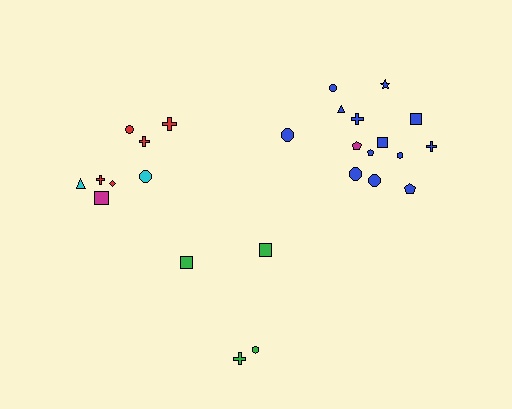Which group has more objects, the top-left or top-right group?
The top-right group.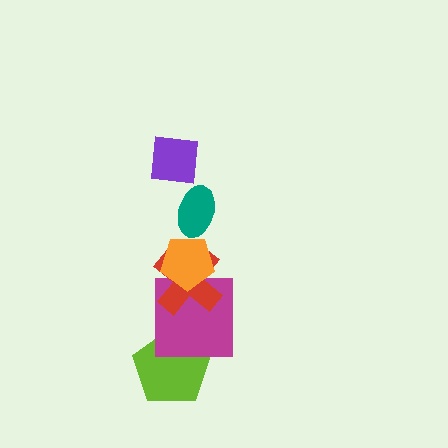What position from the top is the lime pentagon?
The lime pentagon is 6th from the top.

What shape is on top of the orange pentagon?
The teal ellipse is on top of the orange pentagon.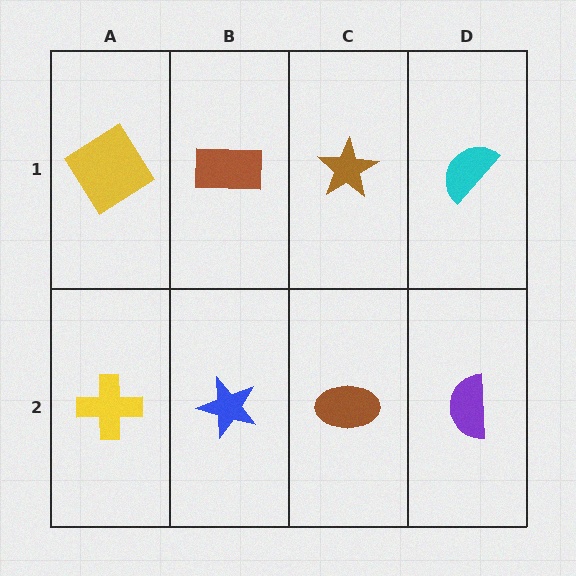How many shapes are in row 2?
4 shapes.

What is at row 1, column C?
A brown star.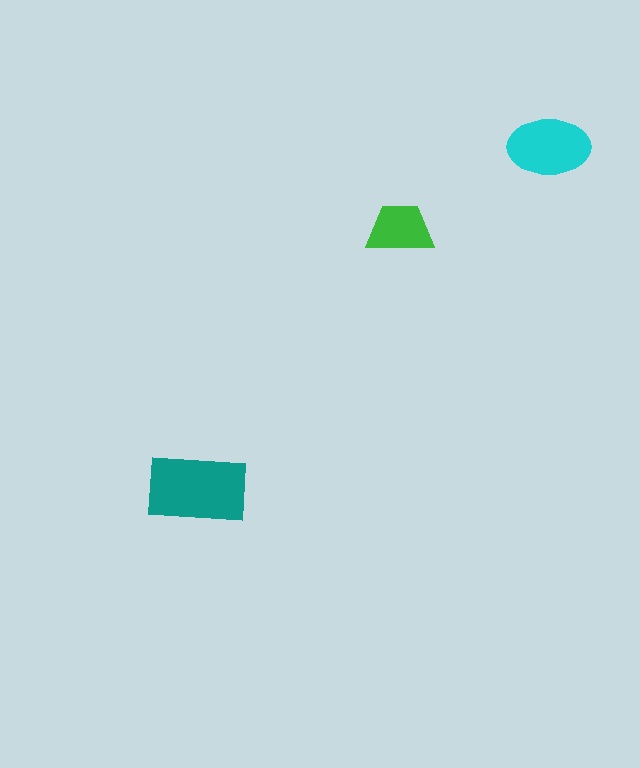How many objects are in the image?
There are 3 objects in the image.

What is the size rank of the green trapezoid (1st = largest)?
3rd.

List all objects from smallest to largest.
The green trapezoid, the cyan ellipse, the teal rectangle.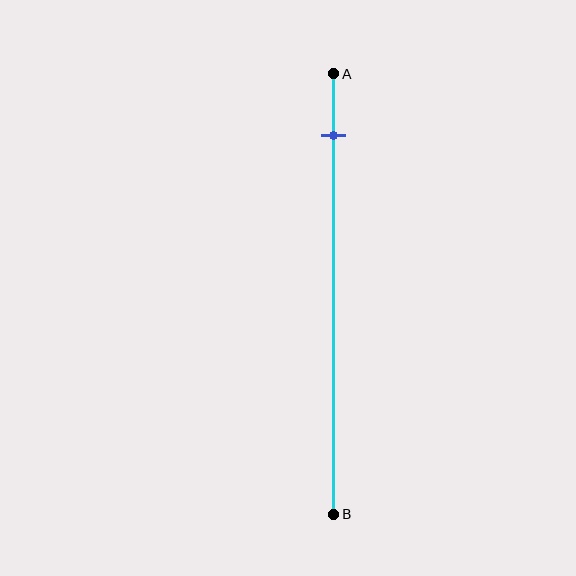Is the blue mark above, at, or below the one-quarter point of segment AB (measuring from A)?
The blue mark is above the one-quarter point of segment AB.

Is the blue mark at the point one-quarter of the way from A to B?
No, the mark is at about 15% from A, not at the 25% one-quarter point.